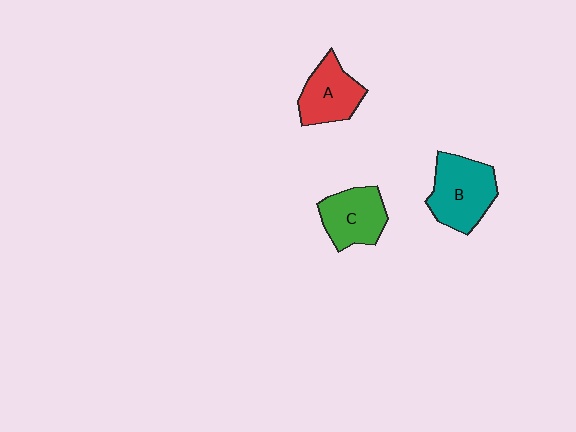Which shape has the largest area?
Shape B (teal).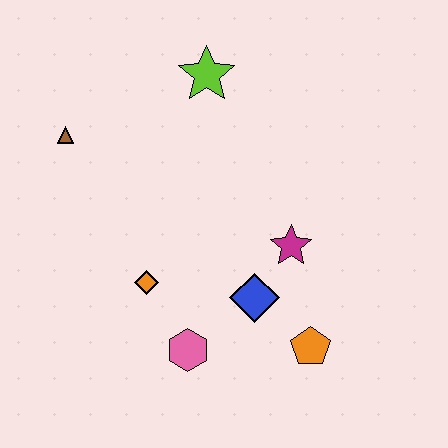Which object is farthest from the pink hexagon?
The lime star is farthest from the pink hexagon.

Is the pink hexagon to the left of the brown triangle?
No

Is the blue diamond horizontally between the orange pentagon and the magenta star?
No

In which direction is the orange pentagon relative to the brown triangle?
The orange pentagon is to the right of the brown triangle.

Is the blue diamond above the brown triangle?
No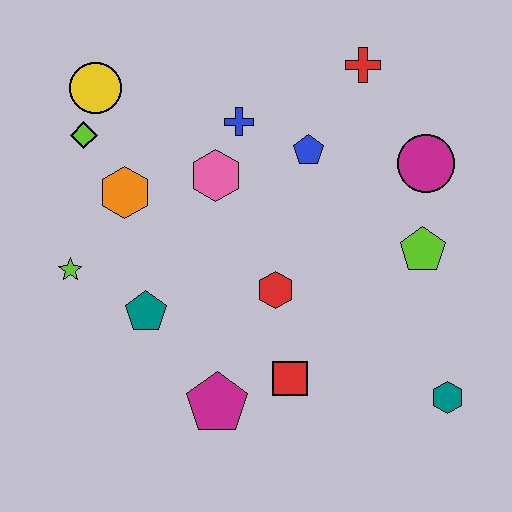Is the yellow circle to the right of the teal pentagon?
No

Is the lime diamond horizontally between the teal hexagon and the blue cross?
No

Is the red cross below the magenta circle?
No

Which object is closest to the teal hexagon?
The lime pentagon is closest to the teal hexagon.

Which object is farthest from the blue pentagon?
The teal hexagon is farthest from the blue pentagon.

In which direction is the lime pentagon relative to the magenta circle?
The lime pentagon is below the magenta circle.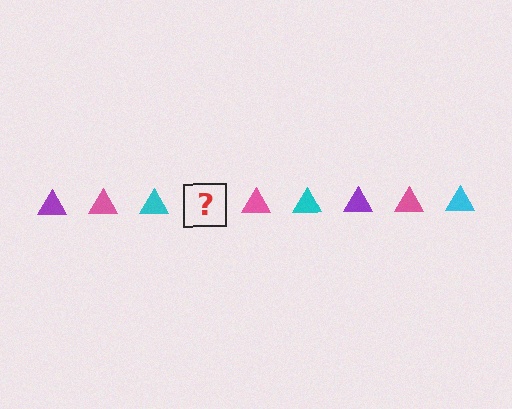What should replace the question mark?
The question mark should be replaced with a purple triangle.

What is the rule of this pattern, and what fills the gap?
The rule is that the pattern cycles through purple, pink, cyan triangles. The gap should be filled with a purple triangle.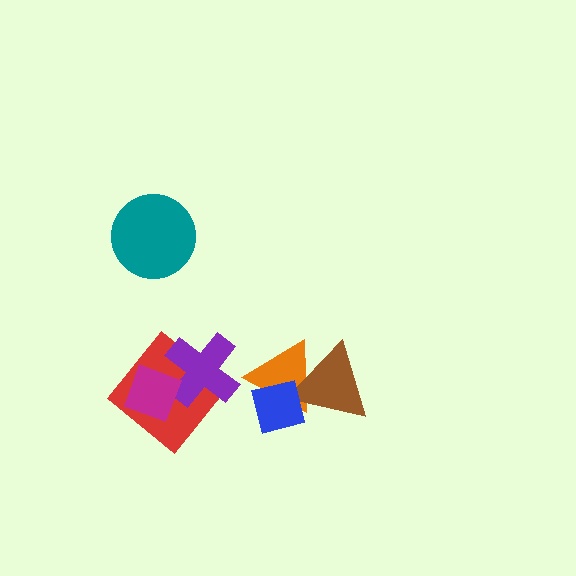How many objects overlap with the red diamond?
2 objects overlap with the red diamond.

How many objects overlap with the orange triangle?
2 objects overlap with the orange triangle.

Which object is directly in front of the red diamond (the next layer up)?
The purple cross is directly in front of the red diamond.